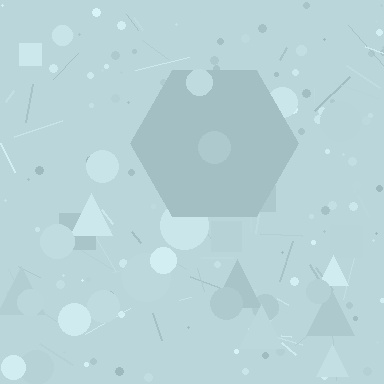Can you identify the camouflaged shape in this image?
The camouflaged shape is a hexagon.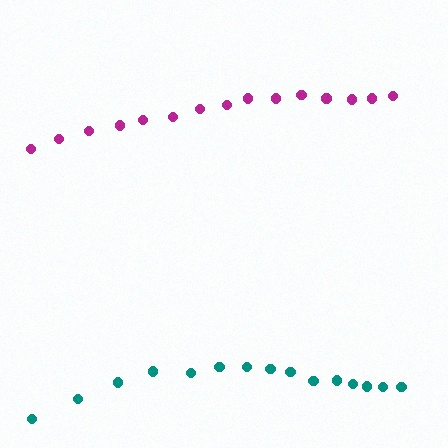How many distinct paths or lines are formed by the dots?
There are 2 distinct paths.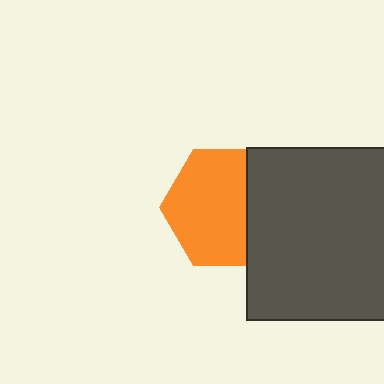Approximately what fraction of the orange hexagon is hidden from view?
Roughly 32% of the orange hexagon is hidden behind the dark gray square.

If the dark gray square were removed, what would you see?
You would see the complete orange hexagon.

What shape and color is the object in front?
The object in front is a dark gray square.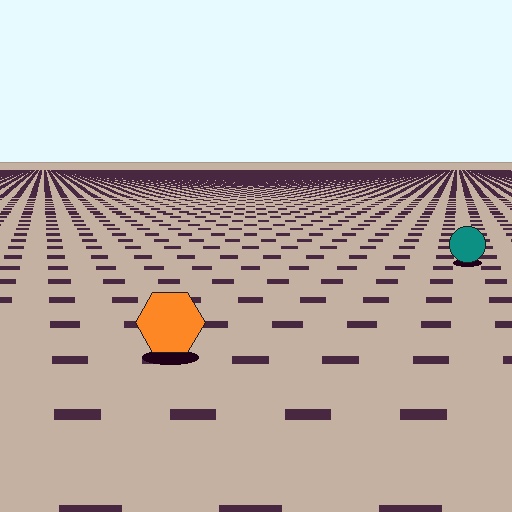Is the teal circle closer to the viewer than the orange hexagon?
No. The orange hexagon is closer — you can tell from the texture gradient: the ground texture is coarser near it.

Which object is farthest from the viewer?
The teal circle is farthest from the viewer. It appears smaller and the ground texture around it is denser.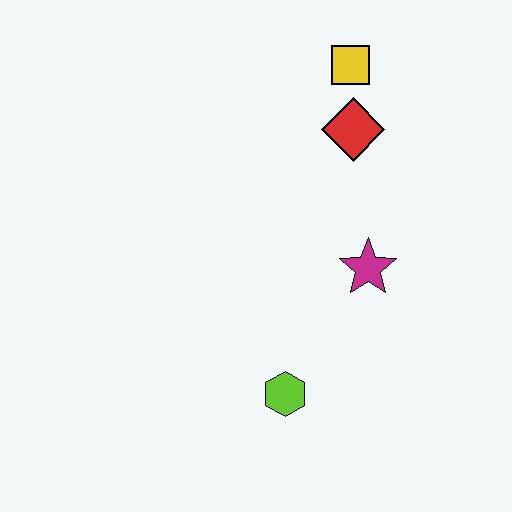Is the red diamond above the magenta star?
Yes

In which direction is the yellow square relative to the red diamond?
The yellow square is above the red diamond.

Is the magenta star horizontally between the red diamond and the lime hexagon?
No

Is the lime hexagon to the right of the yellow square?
No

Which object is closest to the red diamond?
The yellow square is closest to the red diamond.